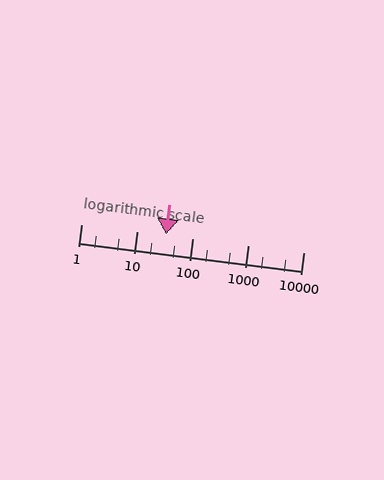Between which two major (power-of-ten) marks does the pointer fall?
The pointer is between 10 and 100.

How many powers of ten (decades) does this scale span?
The scale spans 4 decades, from 1 to 10000.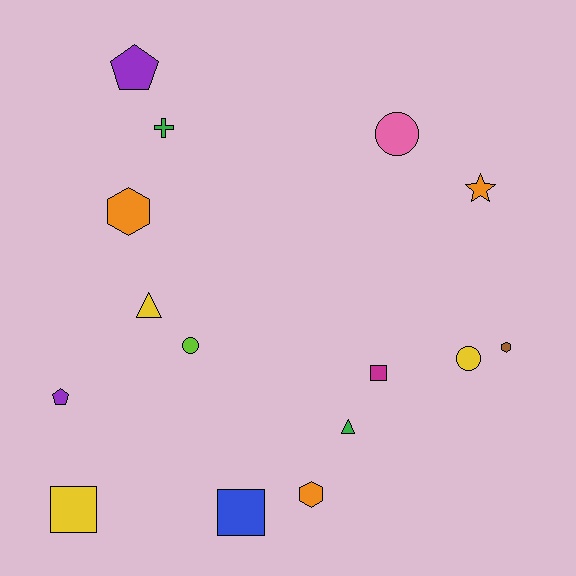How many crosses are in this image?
There is 1 cross.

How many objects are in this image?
There are 15 objects.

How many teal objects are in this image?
There are no teal objects.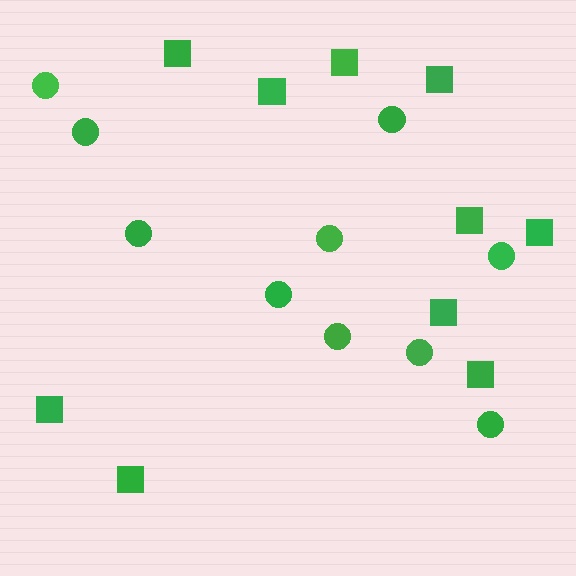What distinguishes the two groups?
There are 2 groups: one group of circles (10) and one group of squares (10).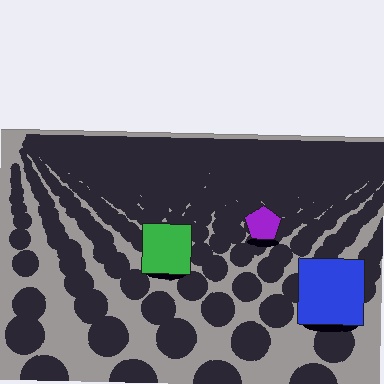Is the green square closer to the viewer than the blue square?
No. The blue square is closer — you can tell from the texture gradient: the ground texture is coarser near it.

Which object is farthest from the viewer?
The purple pentagon is farthest from the viewer. It appears smaller and the ground texture around it is denser.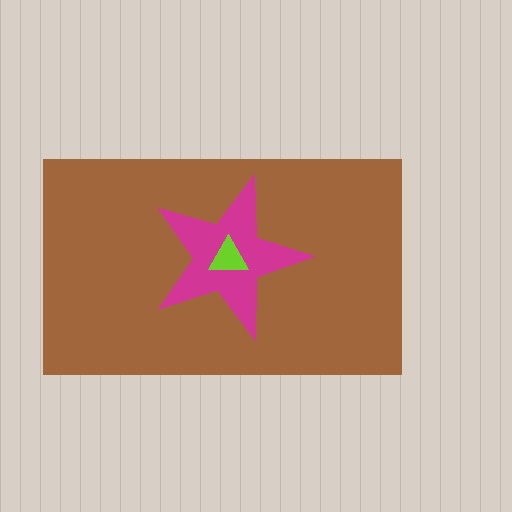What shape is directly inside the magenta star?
The lime triangle.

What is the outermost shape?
The brown rectangle.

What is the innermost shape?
The lime triangle.